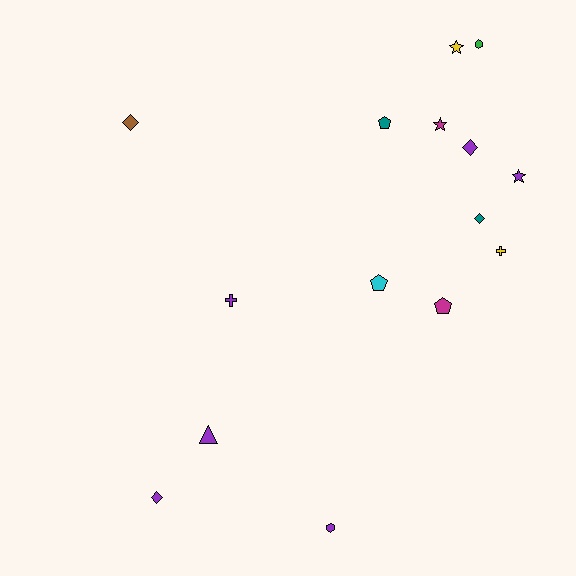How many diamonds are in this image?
There are 4 diamonds.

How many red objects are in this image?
There are no red objects.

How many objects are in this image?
There are 15 objects.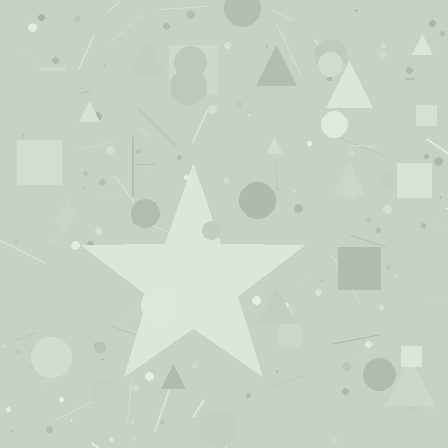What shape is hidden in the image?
A star is hidden in the image.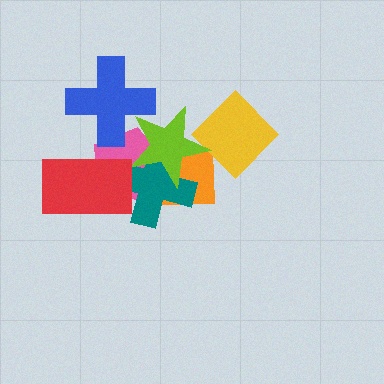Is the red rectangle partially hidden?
No, no other shape covers it.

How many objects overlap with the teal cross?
4 objects overlap with the teal cross.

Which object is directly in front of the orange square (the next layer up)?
The teal cross is directly in front of the orange square.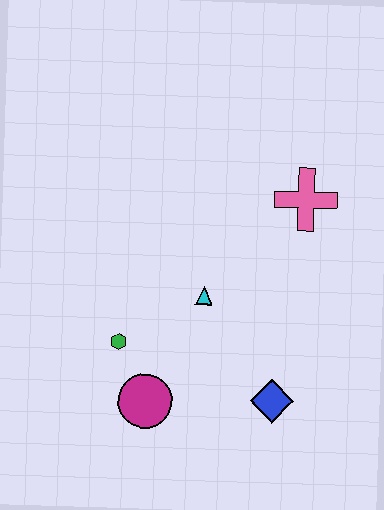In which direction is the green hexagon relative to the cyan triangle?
The green hexagon is to the left of the cyan triangle.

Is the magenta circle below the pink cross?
Yes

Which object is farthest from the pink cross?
The magenta circle is farthest from the pink cross.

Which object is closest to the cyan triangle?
The green hexagon is closest to the cyan triangle.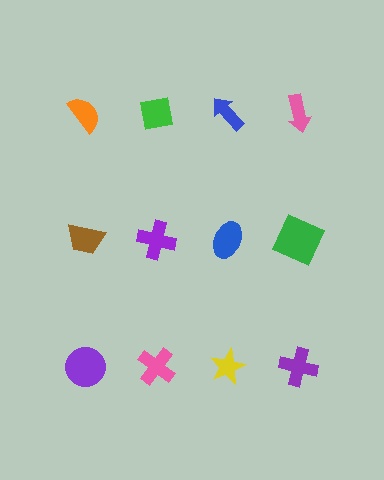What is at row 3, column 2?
A pink cross.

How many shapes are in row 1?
4 shapes.